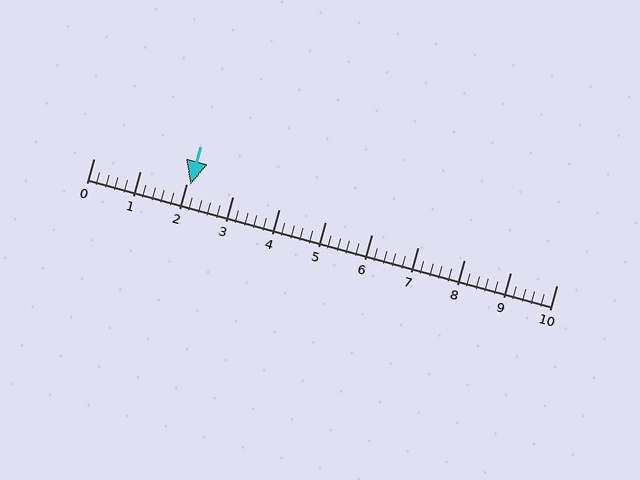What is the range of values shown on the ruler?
The ruler shows values from 0 to 10.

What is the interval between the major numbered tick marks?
The major tick marks are spaced 1 units apart.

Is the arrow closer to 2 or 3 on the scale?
The arrow is closer to 2.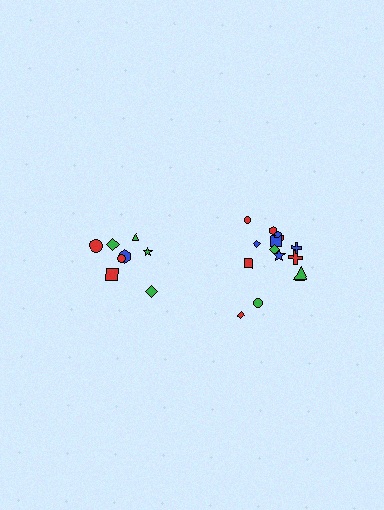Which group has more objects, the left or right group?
The right group.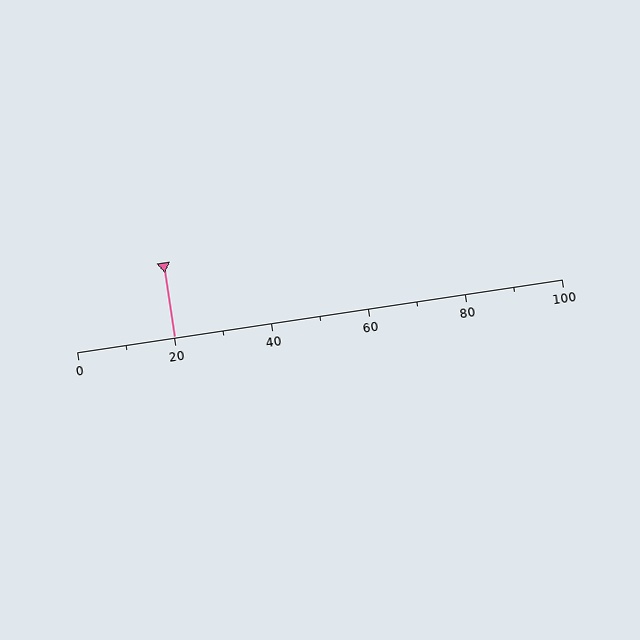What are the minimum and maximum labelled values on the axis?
The axis runs from 0 to 100.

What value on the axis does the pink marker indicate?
The marker indicates approximately 20.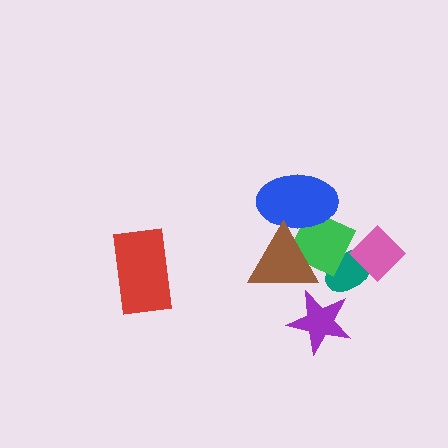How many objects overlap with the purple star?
0 objects overlap with the purple star.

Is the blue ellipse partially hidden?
Yes, it is partially covered by another shape.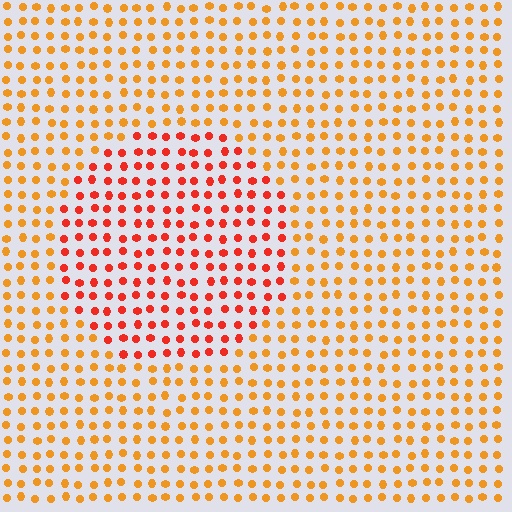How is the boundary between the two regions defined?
The boundary is defined purely by a slight shift in hue (about 32 degrees). Spacing, size, and orientation are identical on both sides.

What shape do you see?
I see a circle.